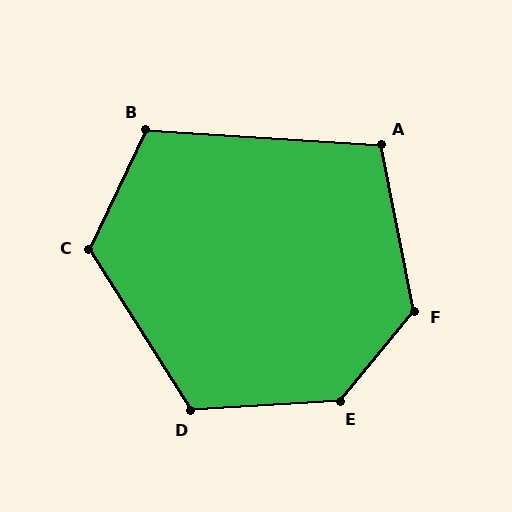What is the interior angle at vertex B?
Approximately 112 degrees (obtuse).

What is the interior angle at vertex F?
Approximately 129 degrees (obtuse).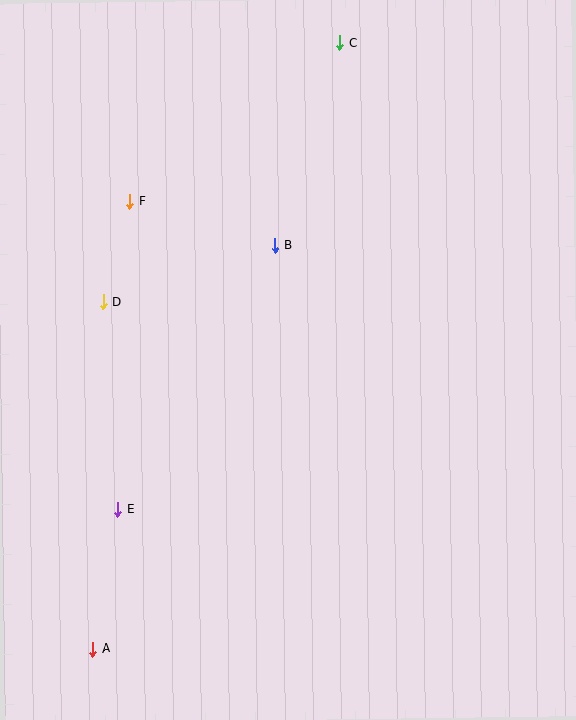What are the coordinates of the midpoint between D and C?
The midpoint between D and C is at (222, 173).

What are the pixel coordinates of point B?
Point B is at (275, 245).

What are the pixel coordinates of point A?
Point A is at (93, 649).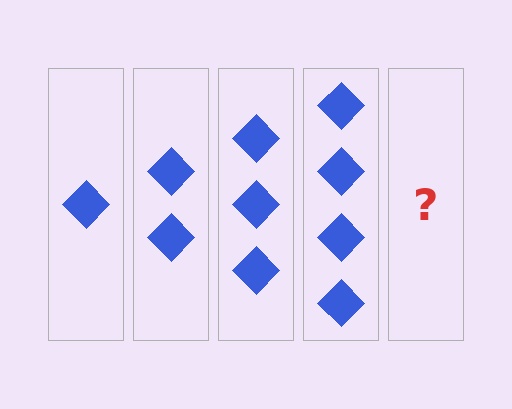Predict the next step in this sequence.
The next step is 5 diamonds.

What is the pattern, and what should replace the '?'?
The pattern is that each step adds one more diamond. The '?' should be 5 diamonds.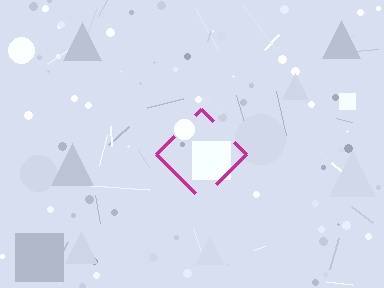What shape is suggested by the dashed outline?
The dashed outline suggests a diamond.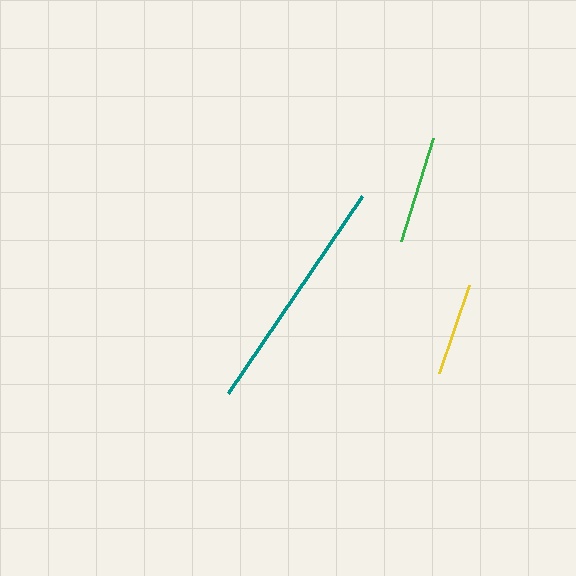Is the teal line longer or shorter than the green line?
The teal line is longer than the green line.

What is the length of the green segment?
The green segment is approximately 108 pixels long.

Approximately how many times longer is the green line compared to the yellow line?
The green line is approximately 1.2 times the length of the yellow line.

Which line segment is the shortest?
The yellow line is the shortest at approximately 93 pixels.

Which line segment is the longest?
The teal line is the longest at approximately 238 pixels.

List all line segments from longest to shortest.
From longest to shortest: teal, green, yellow.